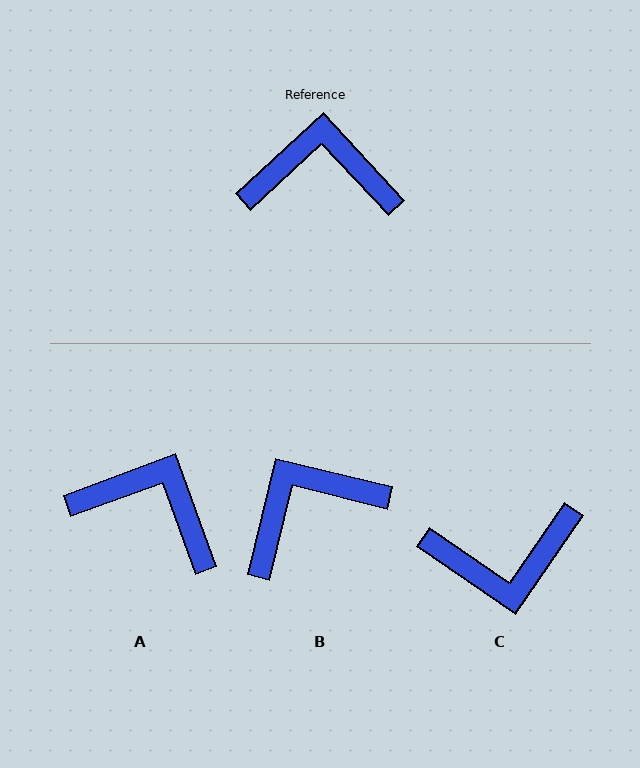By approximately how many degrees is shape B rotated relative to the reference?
Approximately 33 degrees counter-clockwise.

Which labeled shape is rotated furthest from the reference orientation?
C, about 167 degrees away.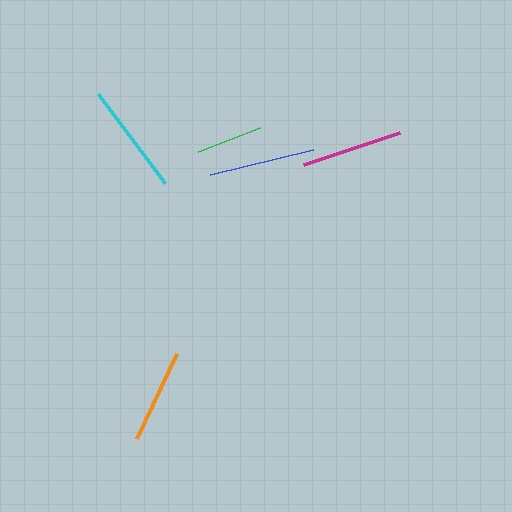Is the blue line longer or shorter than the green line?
The blue line is longer than the green line.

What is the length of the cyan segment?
The cyan segment is approximately 111 pixels long.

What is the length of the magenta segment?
The magenta segment is approximately 101 pixels long.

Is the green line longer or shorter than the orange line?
The orange line is longer than the green line.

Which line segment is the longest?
The cyan line is the longest at approximately 111 pixels.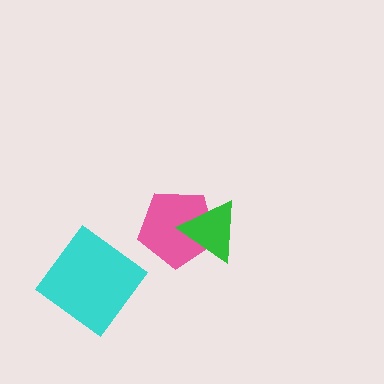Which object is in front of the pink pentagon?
The green triangle is in front of the pink pentagon.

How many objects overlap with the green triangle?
1 object overlaps with the green triangle.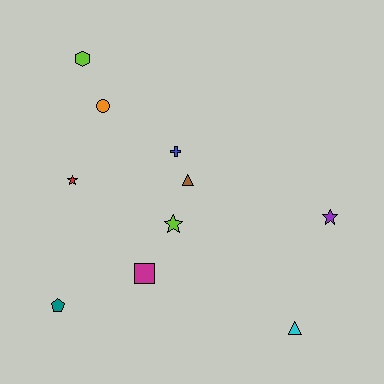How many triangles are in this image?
There are 2 triangles.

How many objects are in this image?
There are 10 objects.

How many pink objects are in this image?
There are no pink objects.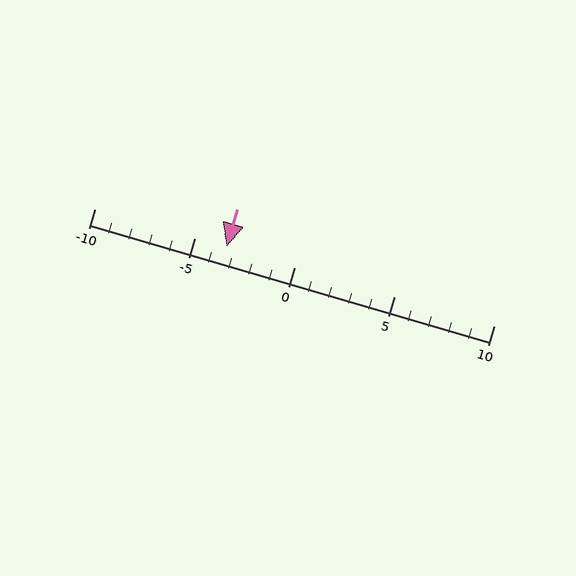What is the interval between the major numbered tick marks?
The major tick marks are spaced 5 units apart.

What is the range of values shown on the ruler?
The ruler shows values from -10 to 10.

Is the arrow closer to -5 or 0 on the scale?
The arrow is closer to -5.